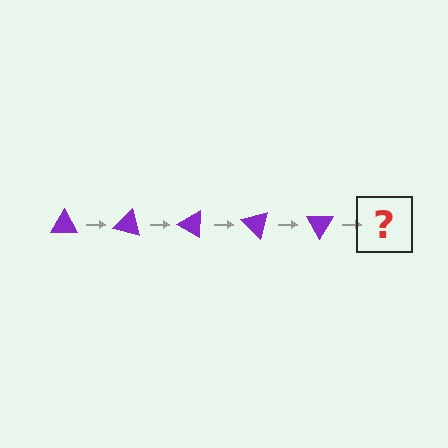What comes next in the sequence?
The next element should be a purple triangle rotated 75 degrees.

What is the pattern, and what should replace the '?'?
The pattern is that the triangle rotates 15 degrees each step. The '?' should be a purple triangle rotated 75 degrees.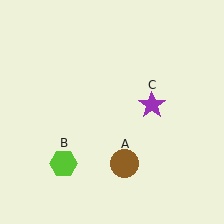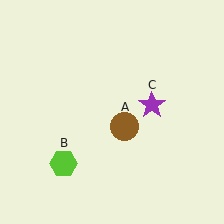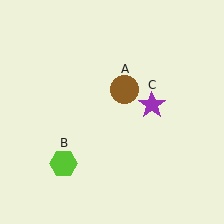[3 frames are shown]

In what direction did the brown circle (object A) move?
The brown circle (object A) moved up.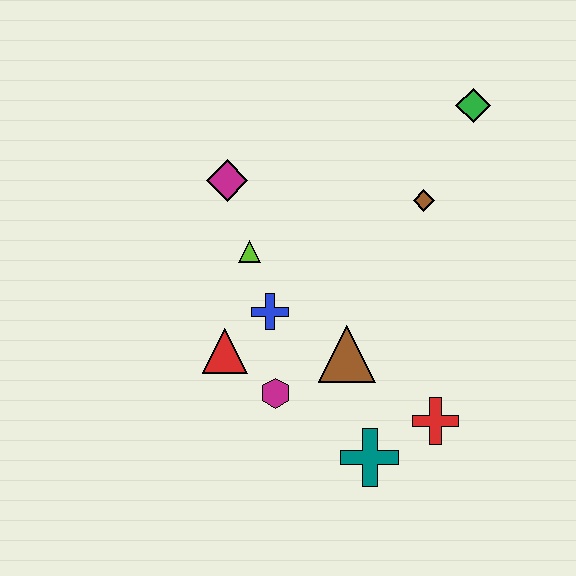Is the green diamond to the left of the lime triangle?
No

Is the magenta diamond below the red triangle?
No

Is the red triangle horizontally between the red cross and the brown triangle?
No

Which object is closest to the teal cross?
The red cross is closest to the teal cross.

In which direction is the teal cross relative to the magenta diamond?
The teal cross is below the magenta diamond.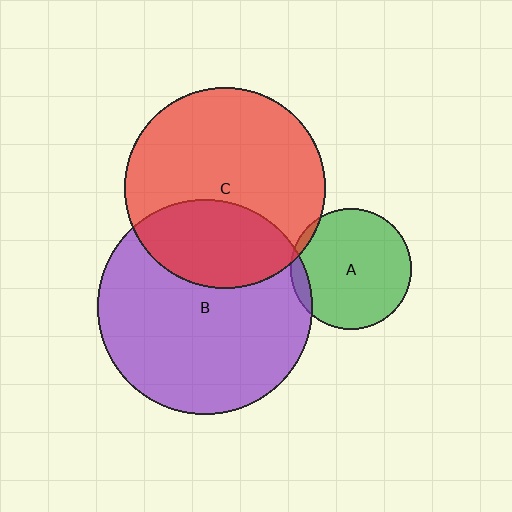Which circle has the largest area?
Circle B (purple).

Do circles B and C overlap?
Yes.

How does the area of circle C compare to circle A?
Approximately 2.8 times.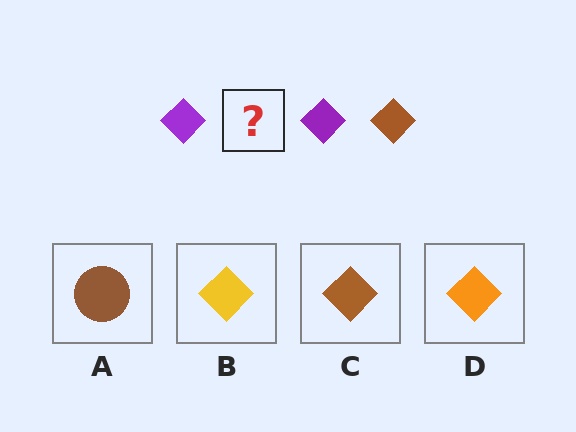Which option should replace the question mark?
Option C.